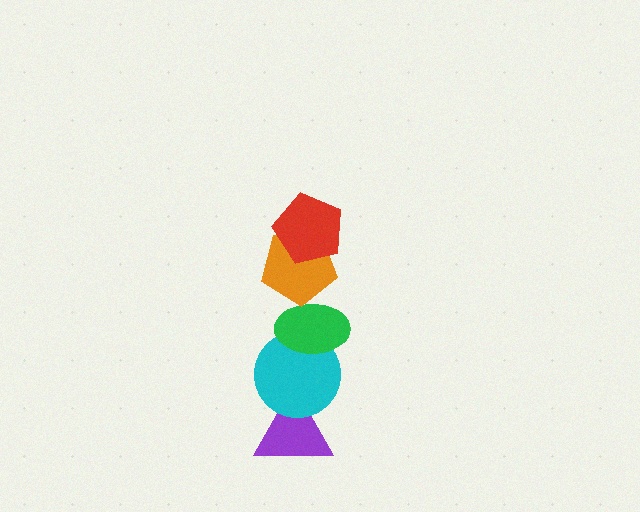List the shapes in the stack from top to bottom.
From top to bottom: the red pentagon, the orange pentagon, the green ellipse, the cyan circle, the purple triangle.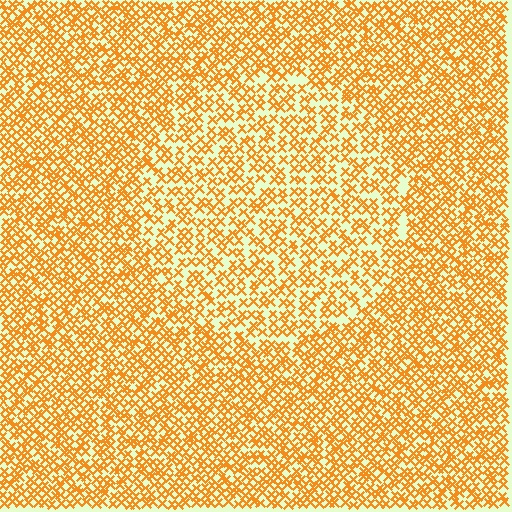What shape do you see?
I see a circle.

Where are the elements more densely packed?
The elements are more densely packed outside the circle boundary.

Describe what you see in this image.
The image contains small orange elements arranged at two different densities. A circle-shaped region is visible where the elements are less densely packed than the surrounding area.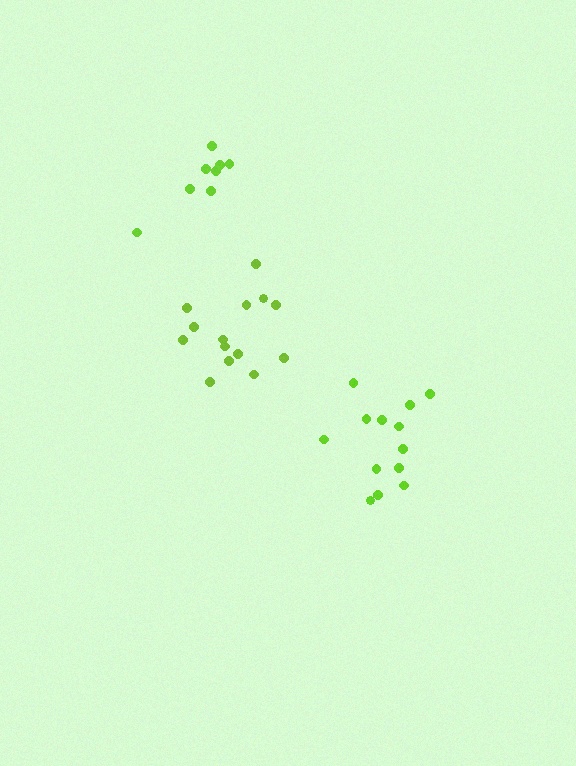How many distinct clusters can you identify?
There are 3 distinct clusters.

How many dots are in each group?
Group 1: 14 dots, Group 2: 8 dots, Group 3: 13 dots (35 total).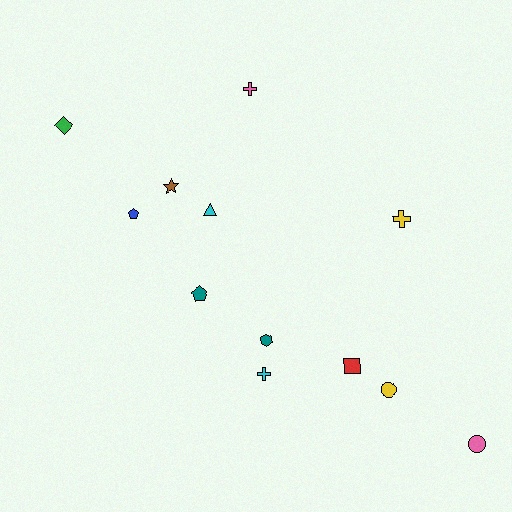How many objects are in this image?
There are 12 objects.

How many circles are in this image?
There are 2 circles.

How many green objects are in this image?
There is 1 green object.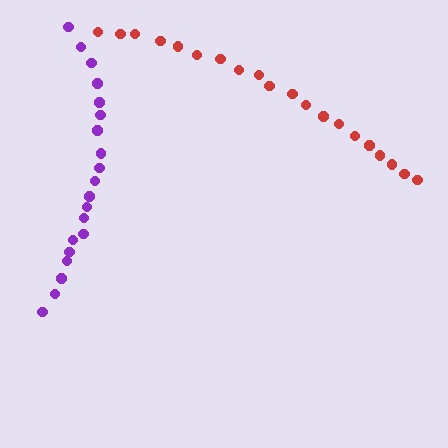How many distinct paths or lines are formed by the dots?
There are 2 distinct paths.